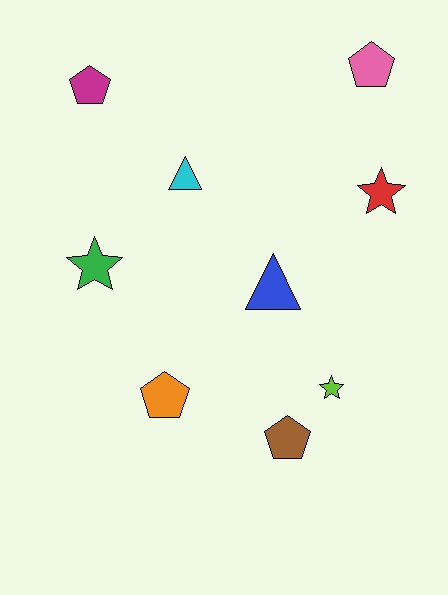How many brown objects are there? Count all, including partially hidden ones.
There is 1 brown object.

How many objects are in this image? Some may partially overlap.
There are 9 objects.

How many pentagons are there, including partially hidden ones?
There are 4 pentagons.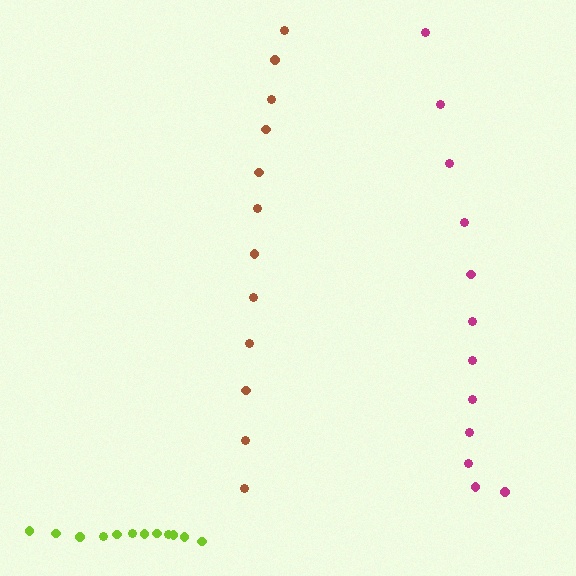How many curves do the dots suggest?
There are 3 distinct paths.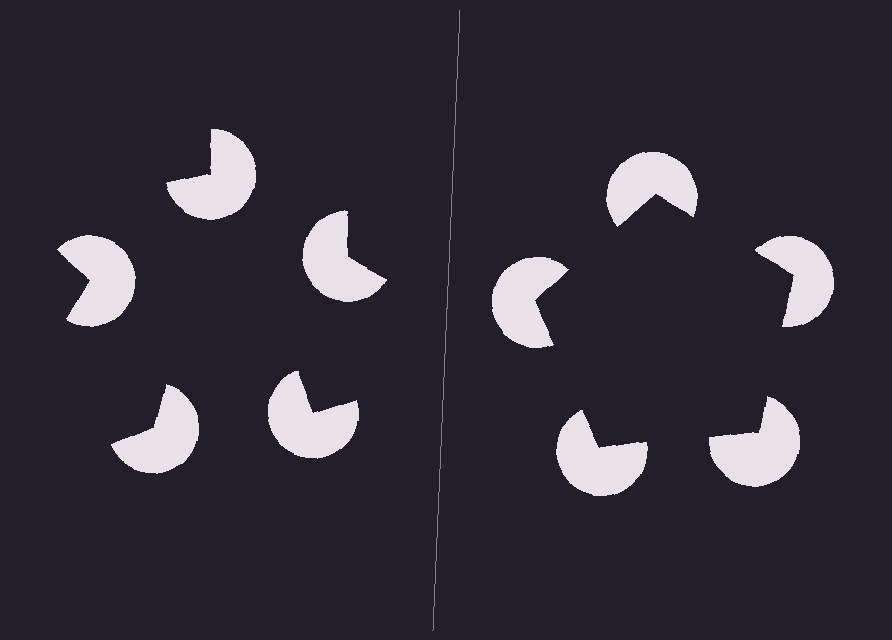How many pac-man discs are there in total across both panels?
10 — 5 on each side.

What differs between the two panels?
The pac-man discs are positioned identically on both sides; only the wedge orientations differ. On the right they align to a pentagon; on the left they are misaligned.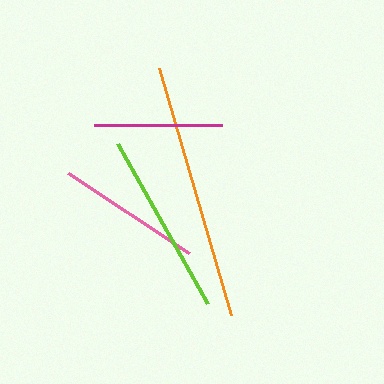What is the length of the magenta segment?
The magenta segment is approximately 128 pixels long.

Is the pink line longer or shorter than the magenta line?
The pink line is longer than the magenta line.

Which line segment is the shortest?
The magenta line is the shortest at approximately 128 pixels.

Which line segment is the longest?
The orange line is the longest at approximately 258 pixels.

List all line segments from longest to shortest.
From longest to shortest: orange, lime, pink, magenta.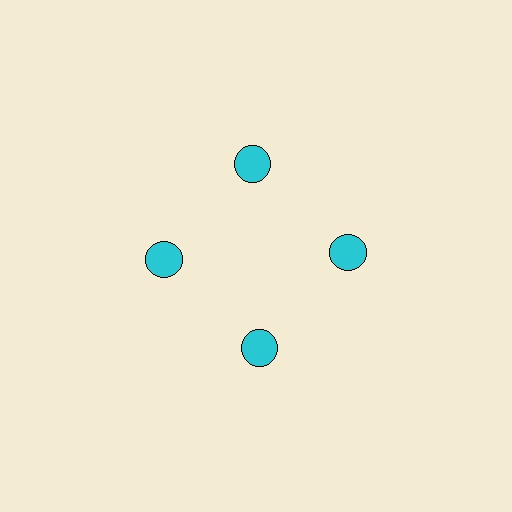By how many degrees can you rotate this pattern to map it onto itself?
The pattern maps onto itself every 90 degrees of rotation.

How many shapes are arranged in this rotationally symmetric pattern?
There are 4 shapes, arranged in 4 groups of 1.